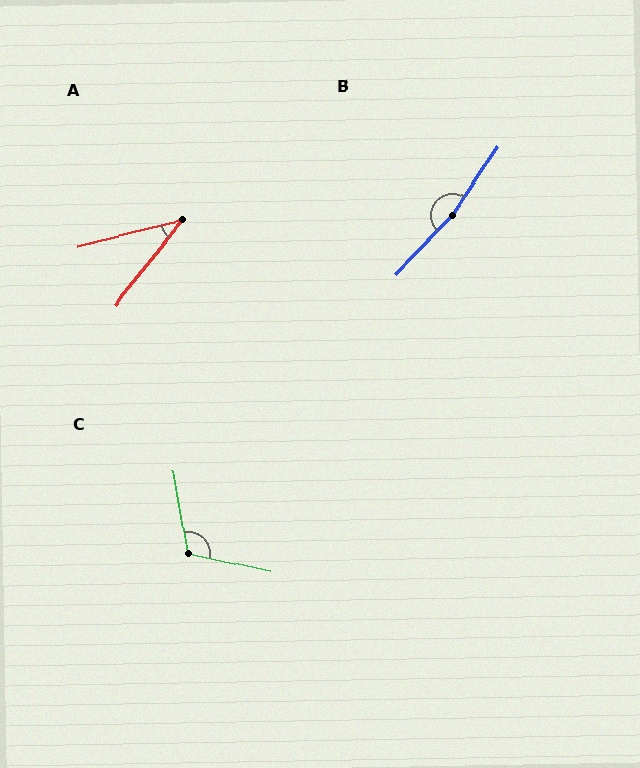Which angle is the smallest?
A, at approximately 37 degrees.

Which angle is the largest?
B, at approximately 170 degrees.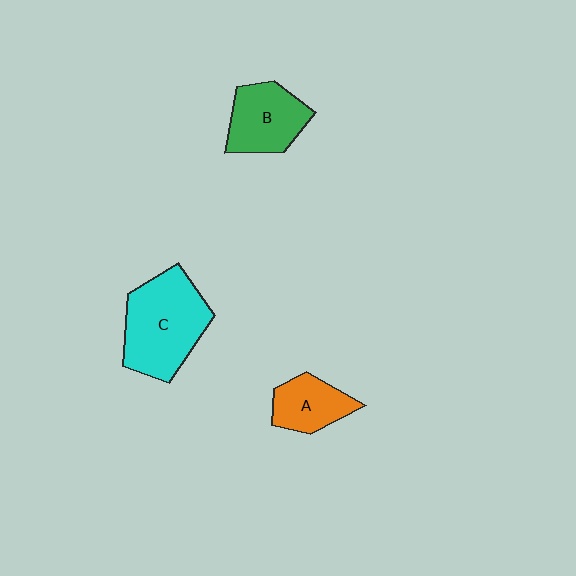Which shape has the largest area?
Shape C (cyan).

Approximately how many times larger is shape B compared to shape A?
Approximately 1.3 times.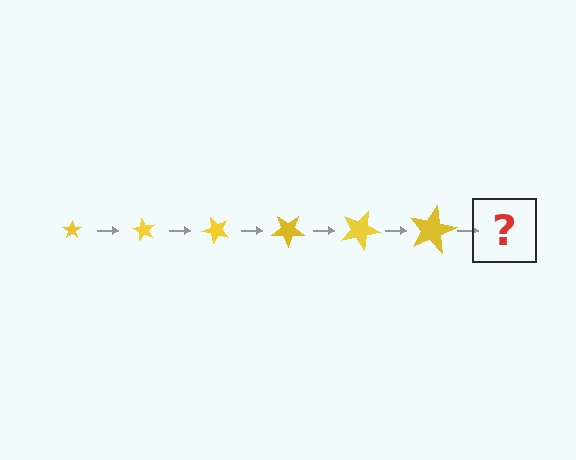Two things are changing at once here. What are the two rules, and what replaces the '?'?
The two rules are that the star grows larger each step and it rotates 60 degrees each step. The '?' should be a star, larger than the previous one and rotated 360 degrees from the start.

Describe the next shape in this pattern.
It should be a star, larger than the previous one and rotated 360 degrees from the start.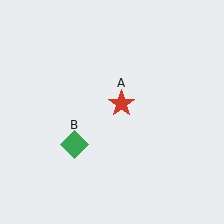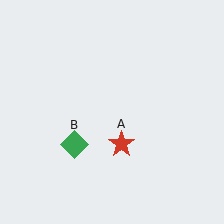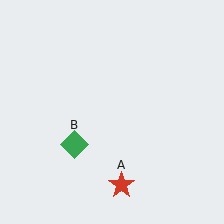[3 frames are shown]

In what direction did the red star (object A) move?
The red star (object A) moved down.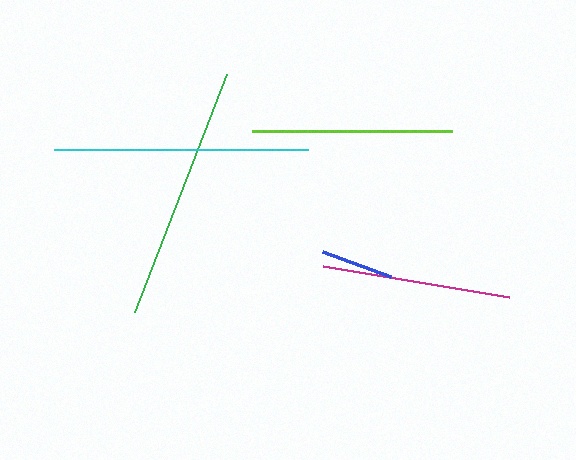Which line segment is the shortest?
The blue line is the shortest at approximately 72 pixels.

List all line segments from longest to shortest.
From longest to shortest: green, cyan, lime, magenta, blue.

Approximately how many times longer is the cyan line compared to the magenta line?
The cyan line is approximately 1.3 times the length of the magenta line.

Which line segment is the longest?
The green line is the longest at approximately 255 pixels.